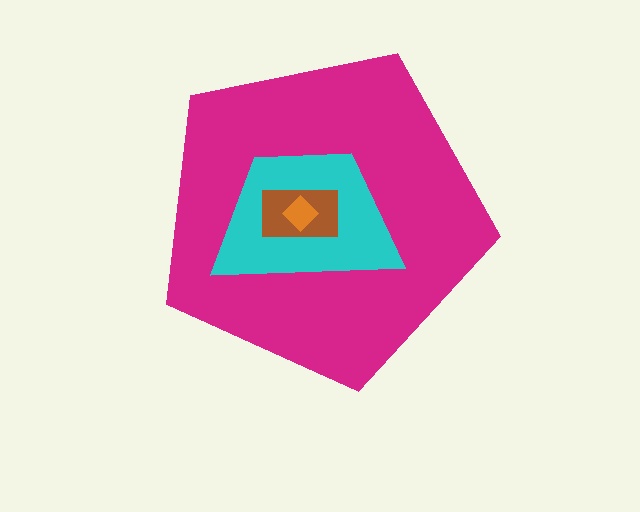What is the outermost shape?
The magenta pentagon.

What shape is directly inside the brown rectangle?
The orange diamond.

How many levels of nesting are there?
4.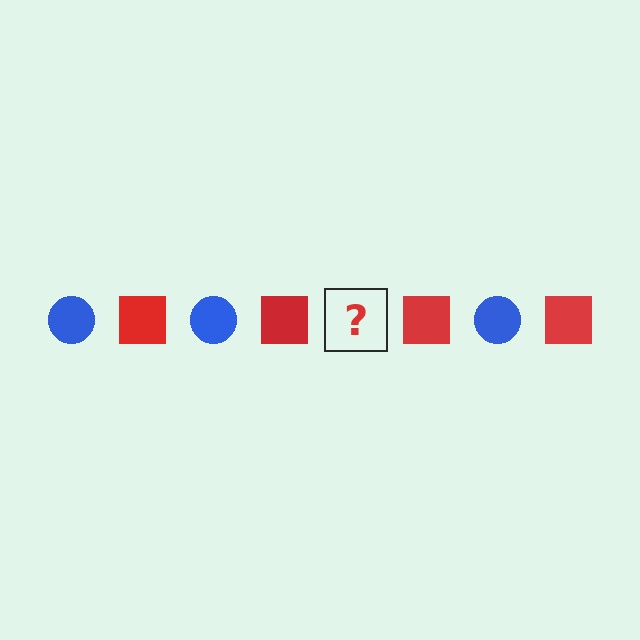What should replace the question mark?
The question mark should be replaced with a blue circle.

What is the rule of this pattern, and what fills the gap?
The rule is that the pattern alternates between blue circle and red square. The gap should be filled with a blue circle.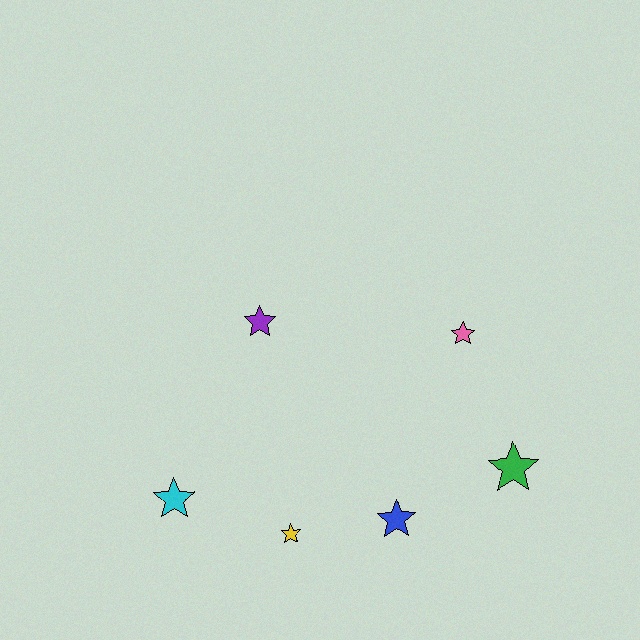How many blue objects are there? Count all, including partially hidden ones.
There is 1 blue object.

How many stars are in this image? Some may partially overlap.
There are 6 stars.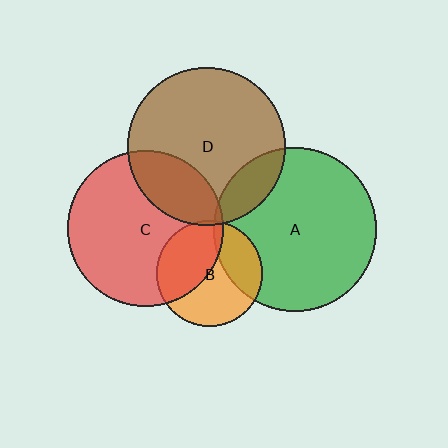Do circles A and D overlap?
Yes.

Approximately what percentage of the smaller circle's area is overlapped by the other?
Approximately 15%.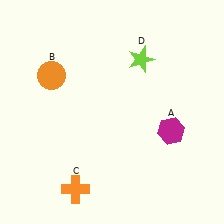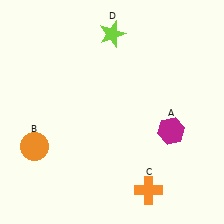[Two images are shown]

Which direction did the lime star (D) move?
The lime star (D) moved left.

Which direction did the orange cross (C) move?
The orange cross (C) moved right.